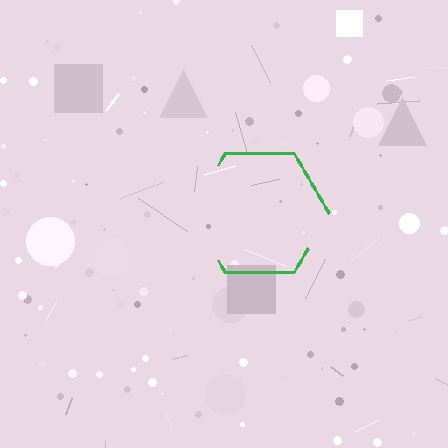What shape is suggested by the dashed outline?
The dashed outline suggests a hexagon.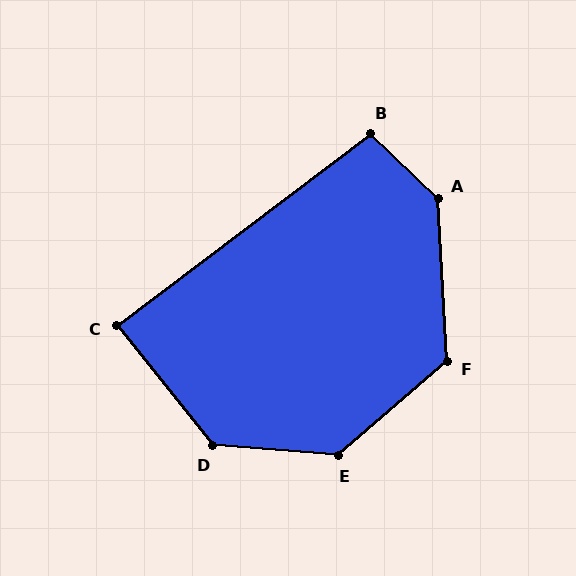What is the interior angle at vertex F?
Approximately 128 degrees (obtuse).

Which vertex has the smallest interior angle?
C, at approximately 89 degrees.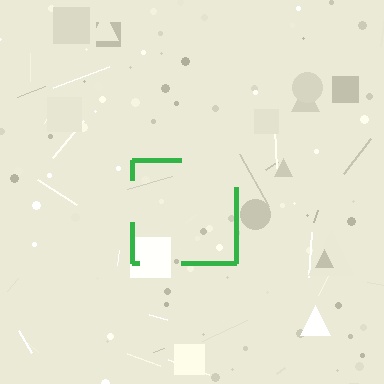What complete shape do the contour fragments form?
The contour fragments form a square.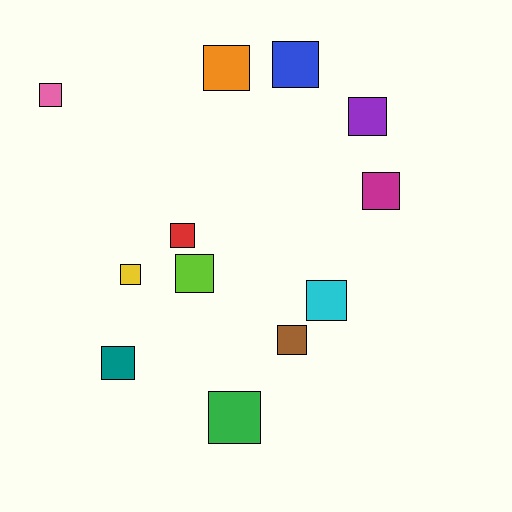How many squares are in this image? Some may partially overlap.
There are 12 squares.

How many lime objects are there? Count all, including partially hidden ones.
There is 1 lime object.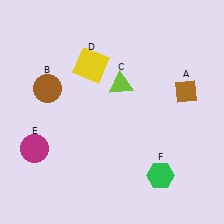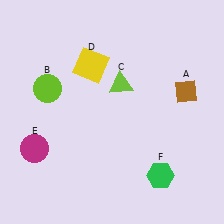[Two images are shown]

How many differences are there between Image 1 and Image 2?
There is 1 difference between the two images.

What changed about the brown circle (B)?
In Image 1, B is brown. In Image 2, it changed to lime.